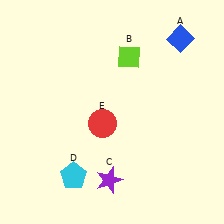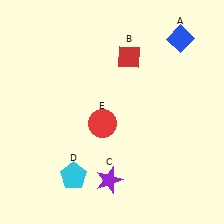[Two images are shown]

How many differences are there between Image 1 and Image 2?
There is 1 difference between the two images.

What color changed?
The diamond (B) changed from lime in Image 1 to red in Image 2.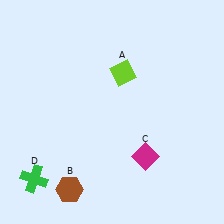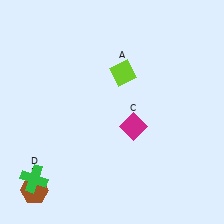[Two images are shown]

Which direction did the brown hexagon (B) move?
The brown hexagon (B) moved left.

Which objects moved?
The objects that moved are: the brown hexagon (B), the magenta diamond (C).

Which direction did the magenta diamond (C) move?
The magenta diamond (C) moved up.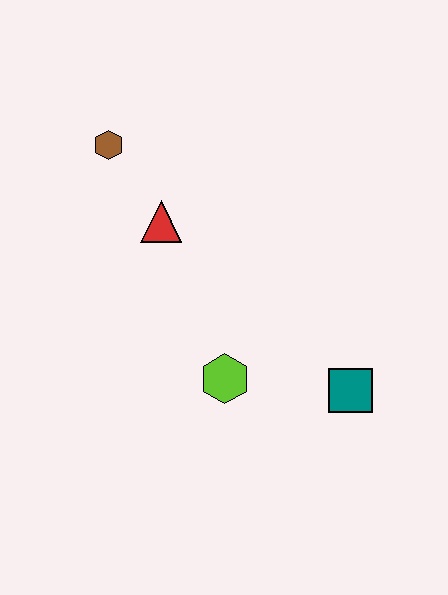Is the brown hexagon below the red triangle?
No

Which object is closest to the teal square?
The lime hexagon is closest to the teal square.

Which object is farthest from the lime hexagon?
The brown hexagon is farthest from the lime hexagon.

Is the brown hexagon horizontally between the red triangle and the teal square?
No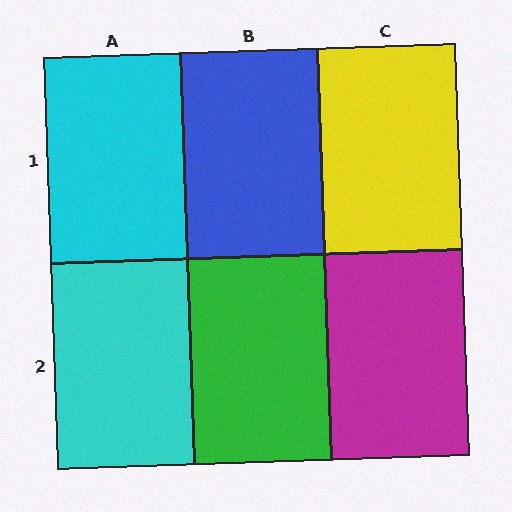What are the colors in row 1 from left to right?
Cyan, blue, yellow.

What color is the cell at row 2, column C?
Magenta.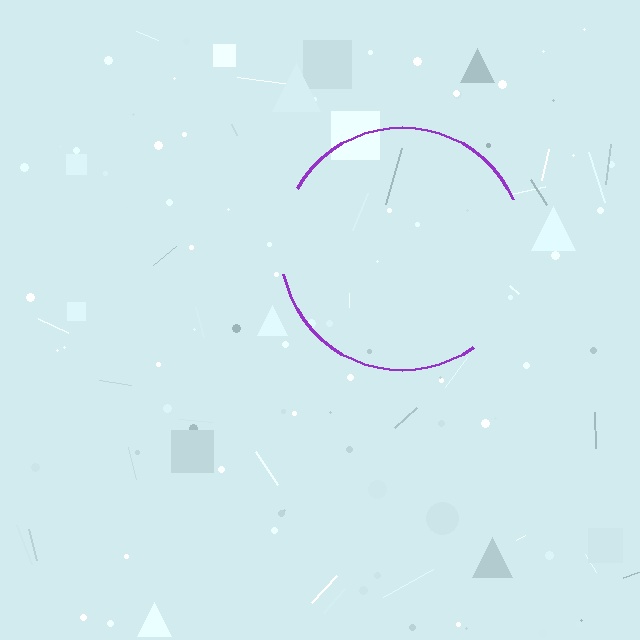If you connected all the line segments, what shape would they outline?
They would outline a circle.